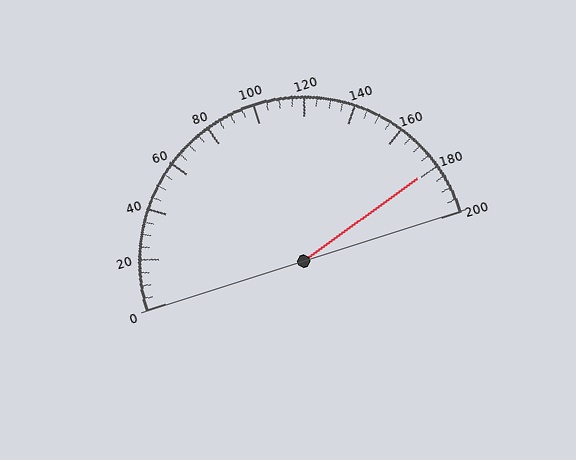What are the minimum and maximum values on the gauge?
The gauge ranges from 0 to 200.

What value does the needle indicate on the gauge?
The needle indicates approximately 180.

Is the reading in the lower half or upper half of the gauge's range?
The reading is in the upper half of the range (0 to 200).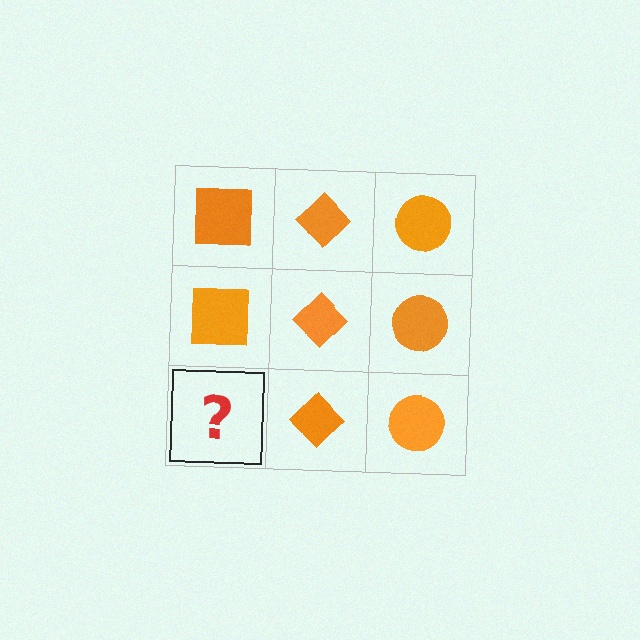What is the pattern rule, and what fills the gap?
The rule is that each column has a consistent shape. The gap should be filled with an orange square.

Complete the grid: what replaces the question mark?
The question mark should be replaced with an orange square.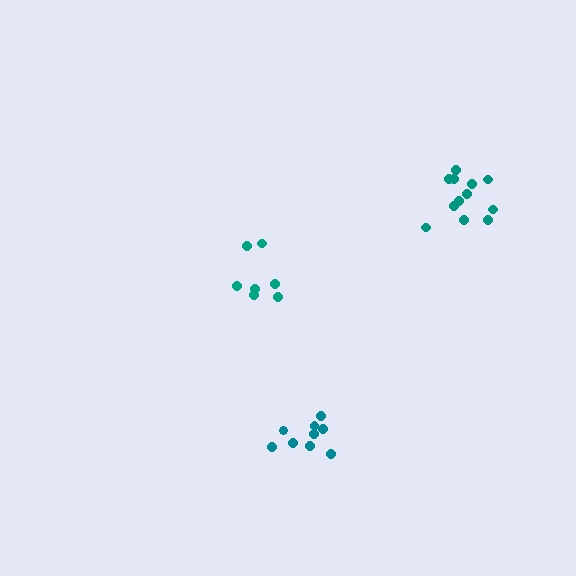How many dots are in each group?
Group 1: 9 dots, Group 2: 12 dots, Group 3: 7 dots (28 total).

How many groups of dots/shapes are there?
There are 3 groups.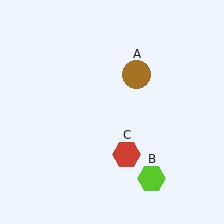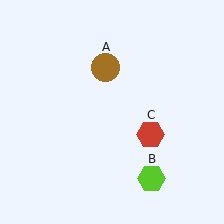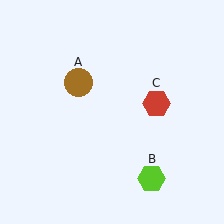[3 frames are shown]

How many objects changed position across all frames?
2 objects changed position: brown circle (object A), red hexagon (object C).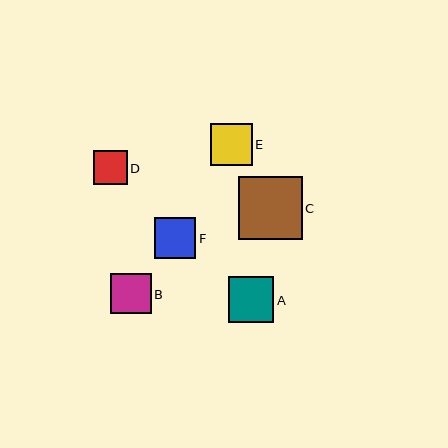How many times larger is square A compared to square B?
Square A is approximately 1.1 times the size of square B.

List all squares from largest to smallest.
From largest to smallest: C, A, E, F, B, D.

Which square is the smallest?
Square D is the smallest with a size of approximately 34 pixels.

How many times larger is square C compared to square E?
Square C is approximately 1.5 times the size of square E.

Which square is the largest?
Square C is the largest with a size of approximately 63 pixels.